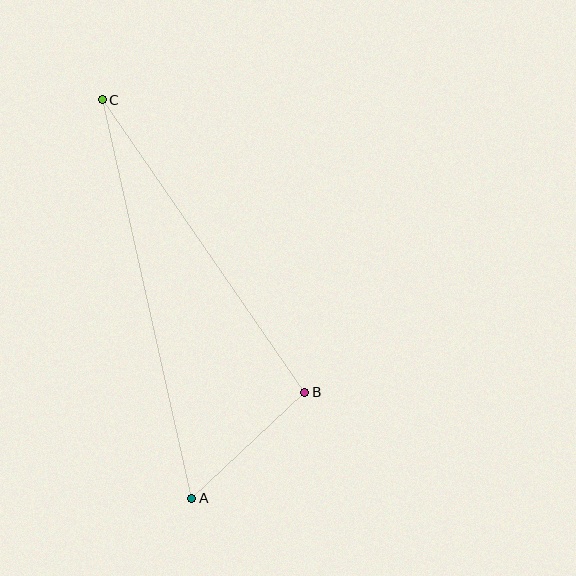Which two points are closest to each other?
Points A and B are closest to each other.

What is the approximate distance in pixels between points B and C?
The distance between B and C is approximately 356 pixels.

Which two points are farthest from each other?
Points A and C are farthest from each other.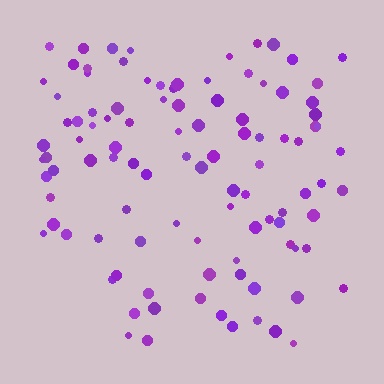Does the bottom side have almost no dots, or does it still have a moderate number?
Still a moderate number, just noticeably fewer than the top.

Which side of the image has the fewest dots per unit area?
The bottom.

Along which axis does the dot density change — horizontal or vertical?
Vertical.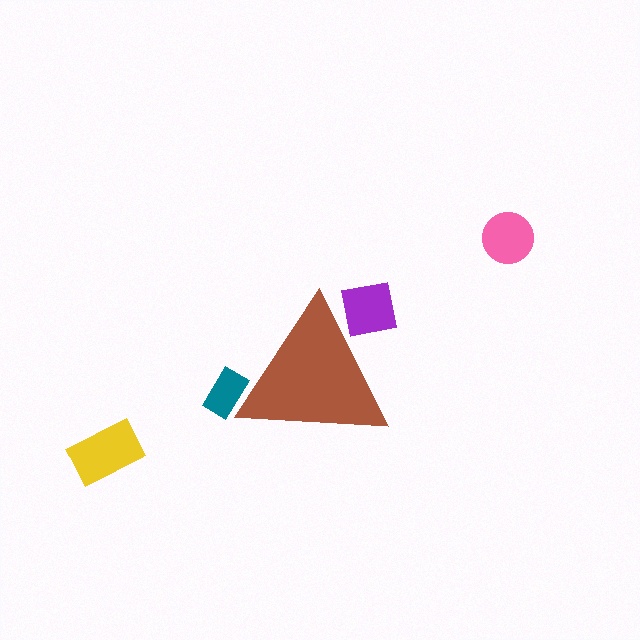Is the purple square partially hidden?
Yes, the purple square is partially hidden behind the brown triangle.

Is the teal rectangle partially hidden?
Yes, the teal rectangle is partially hidden behind the brown triangle.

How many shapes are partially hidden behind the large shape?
2 shapes are partially hidden.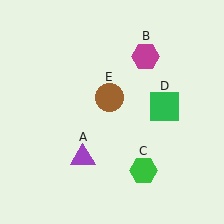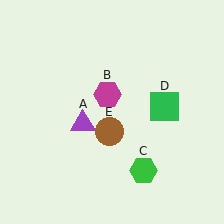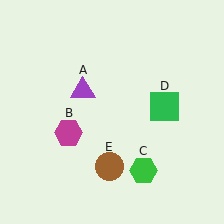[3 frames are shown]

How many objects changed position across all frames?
3 objects changed position: purple triangle (object A), magenta hexagon (object B), brown circle (object E).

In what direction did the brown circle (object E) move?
The brown circle (object E) moved down.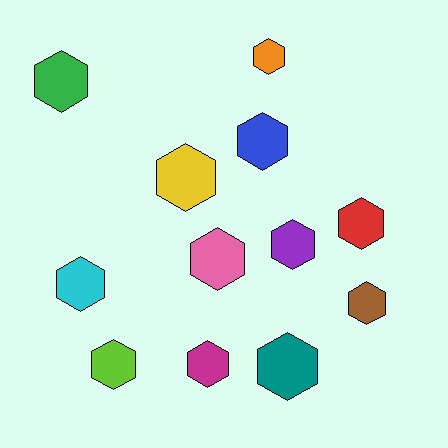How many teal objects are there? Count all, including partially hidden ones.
There is 1 teal object.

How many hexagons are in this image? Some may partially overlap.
There are 12 hexagons.